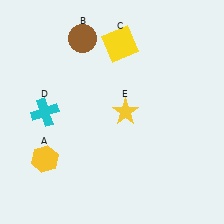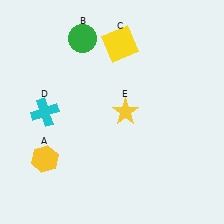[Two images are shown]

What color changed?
The circle (B) changed from brown in Image 1 to green in Image 2.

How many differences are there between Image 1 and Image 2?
There is 1 difference between the two images.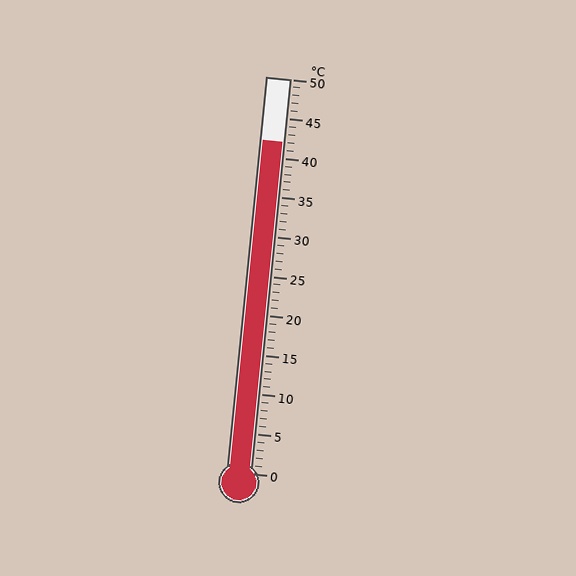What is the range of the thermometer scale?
The thermometer scale ranges from 0°C to 50°C.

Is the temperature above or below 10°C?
The temperature is above 10°C.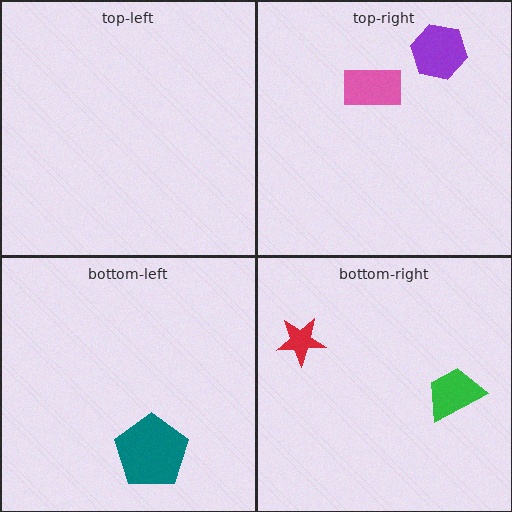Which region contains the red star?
The bottom-right region.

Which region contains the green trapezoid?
The bottom-right region.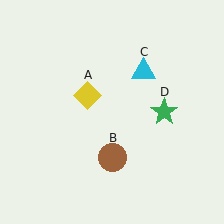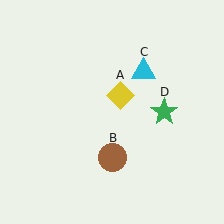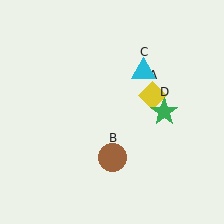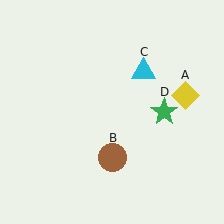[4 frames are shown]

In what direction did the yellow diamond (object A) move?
The yellow diamond (object A) moved right.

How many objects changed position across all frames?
1 object changed position: yellow diamond (object A).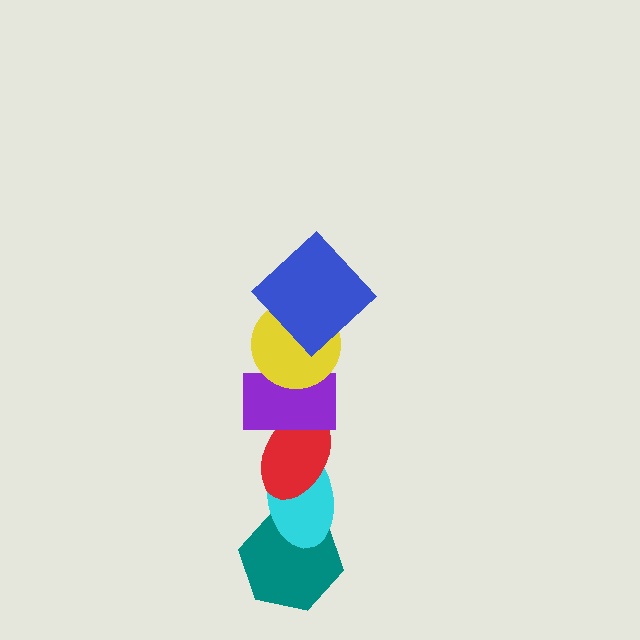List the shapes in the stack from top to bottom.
From top to bottom: the blue diamond, the yellow circle, the purple rectangle, the red ellipse, the cyan ellipse, the teal hexagon.